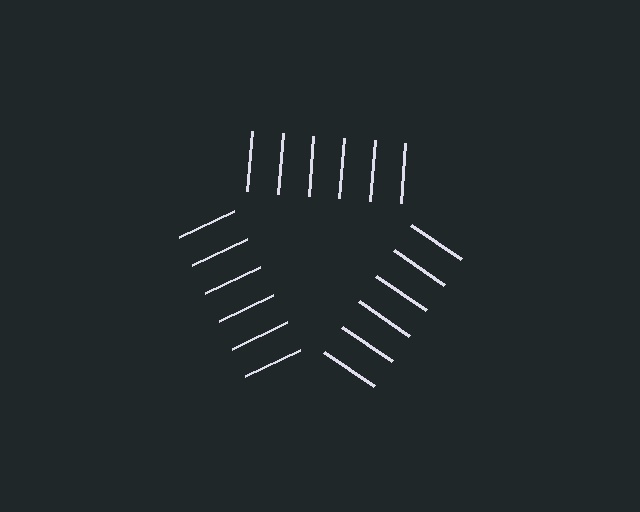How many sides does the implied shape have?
3 sides — the line-ends trace a triangle.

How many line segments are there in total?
18 — 6 along each of the 3 edges.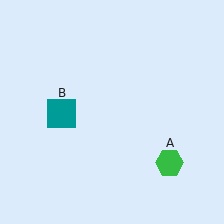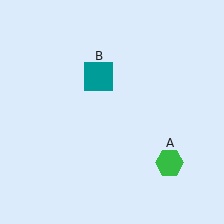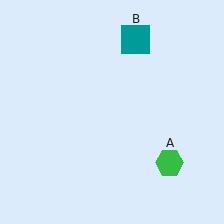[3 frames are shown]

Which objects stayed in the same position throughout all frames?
Green hexagon (object A) remained stationary.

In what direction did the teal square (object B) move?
The teal square (object B) moved up and to the right.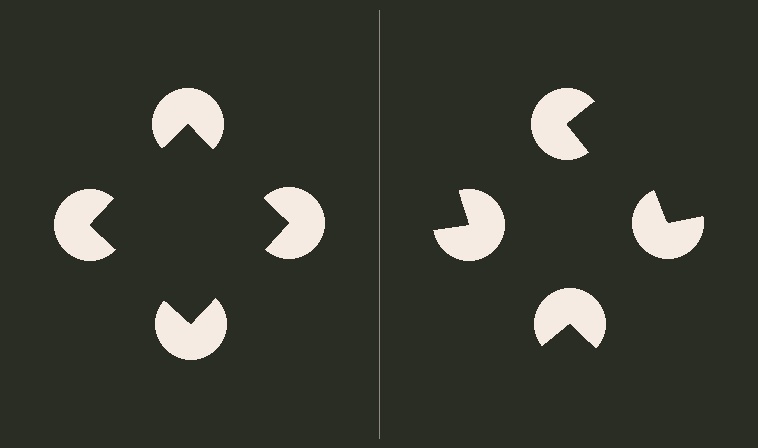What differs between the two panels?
The pac-man discs are positioned identically on both sides; only the wedge orientations differ. On the left they align to a square; on the right they are misaligned.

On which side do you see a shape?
An illusory square appears on the left side. On the right side the wedge cuts are rotated, so no coherent shape forms.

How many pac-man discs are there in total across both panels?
8 — 4 on each side.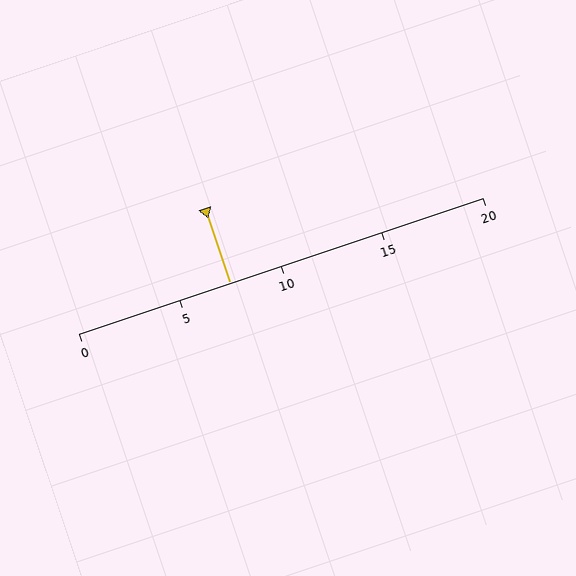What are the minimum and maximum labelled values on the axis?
The axis runs from 0 to 20.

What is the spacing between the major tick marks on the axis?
The major ticks are spaced 5 apart.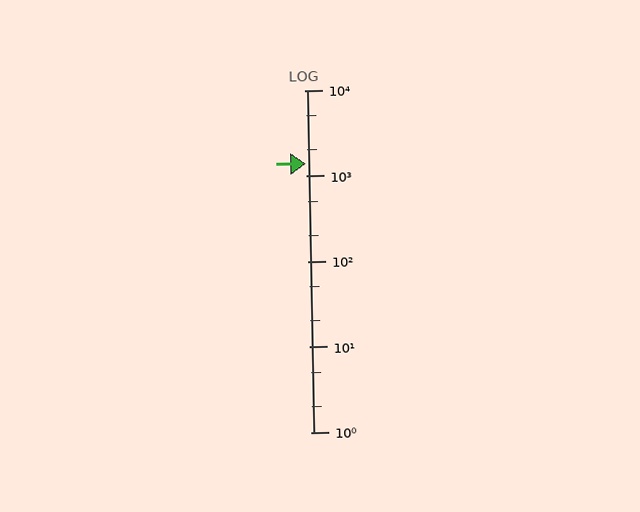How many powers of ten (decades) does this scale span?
The scale spans 4 decades, from 1 to 10000.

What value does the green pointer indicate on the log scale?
The pointer indicates approximately 1400.